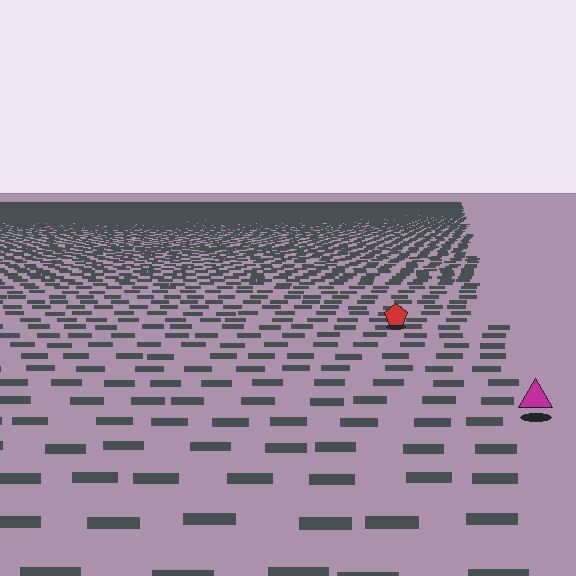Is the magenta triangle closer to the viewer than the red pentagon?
Yes. The magenta triangle is closer — you can tell from the texture gradient: the ground texture is coarser near it.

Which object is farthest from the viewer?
The red pentagon is farthest from the viewer. It appears smaller and the ground texture around it is denser.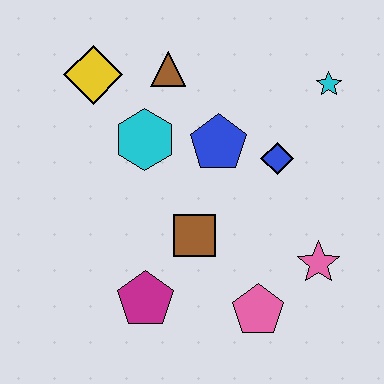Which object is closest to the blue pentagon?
The blue diamond is closest to the blue pentagon.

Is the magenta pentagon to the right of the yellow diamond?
Yes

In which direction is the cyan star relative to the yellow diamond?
The cyan star is to the right of the yellow diamond.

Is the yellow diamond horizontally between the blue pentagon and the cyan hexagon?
No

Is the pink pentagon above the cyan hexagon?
No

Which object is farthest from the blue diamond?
The yellow diamond is farthest from the blue diamond.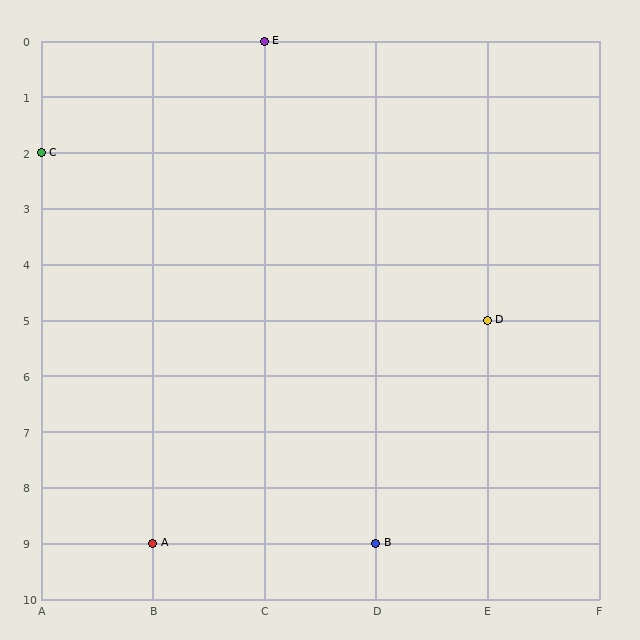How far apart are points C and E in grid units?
Points C and E are 2 columns and 2 rows apart (about 2.8 grid units diagonally).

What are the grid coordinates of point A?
Point A is at grid coordinates (B, 9).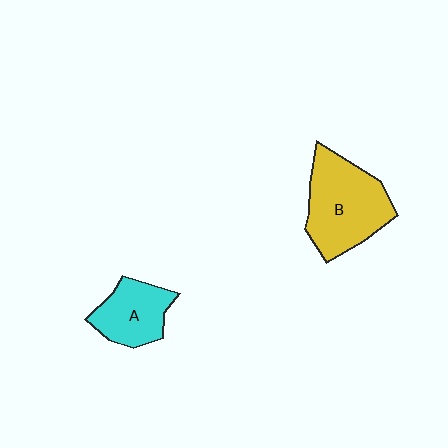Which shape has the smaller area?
Shape A (cyan).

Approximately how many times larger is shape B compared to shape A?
Approximately 1.6 times.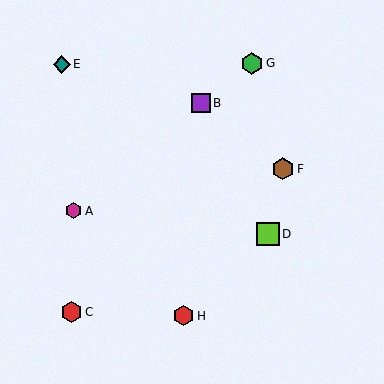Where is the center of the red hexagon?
The center of the red hexagon is at (72, 312).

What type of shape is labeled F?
Shape F is a brown hexagon.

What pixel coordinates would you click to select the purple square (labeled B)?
Click at (201, 103) to select the purple square B.